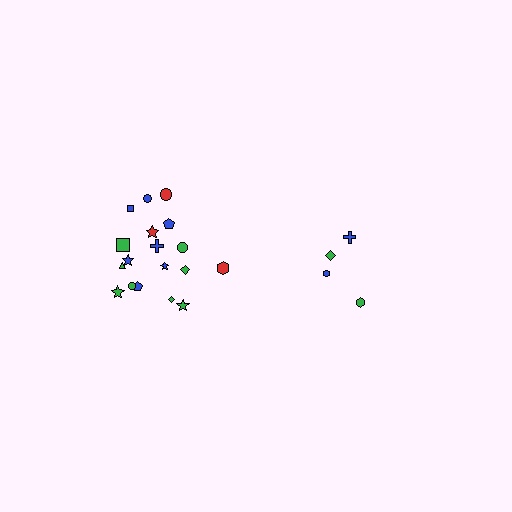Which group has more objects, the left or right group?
The left group.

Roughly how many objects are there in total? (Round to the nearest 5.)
Roughly 20 objects in total.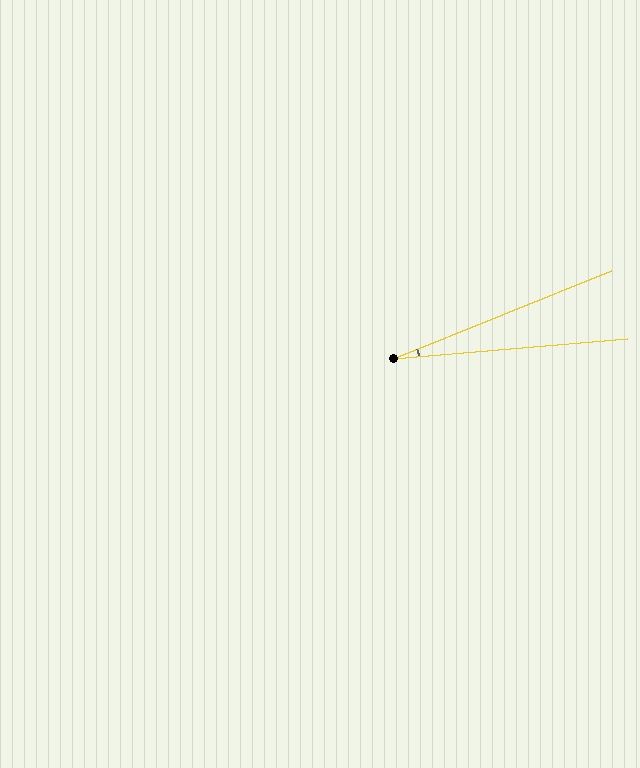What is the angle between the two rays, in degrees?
Approximately 17 degrees.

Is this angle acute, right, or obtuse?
It is acute.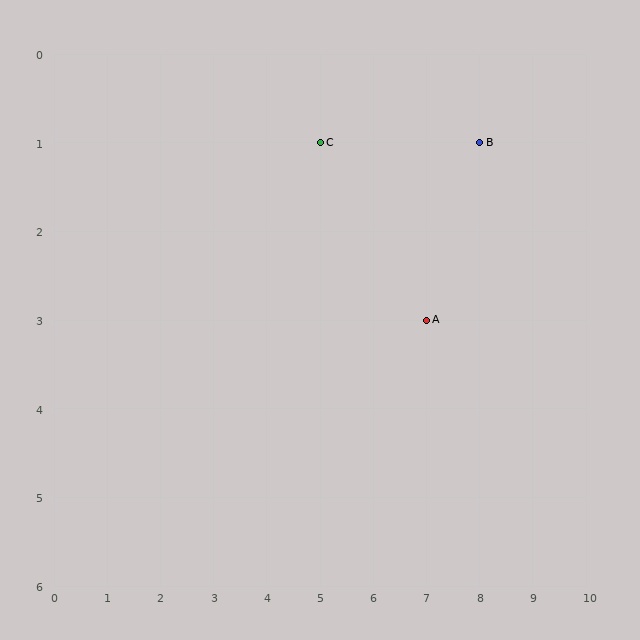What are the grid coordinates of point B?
Point B is at grid coordinates (8, 1).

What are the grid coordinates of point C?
Point C is at grid coordinates (5, 1).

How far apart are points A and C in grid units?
Points A and C are 2 columns and 2 rows apart (about 2.8 grid units diagonally).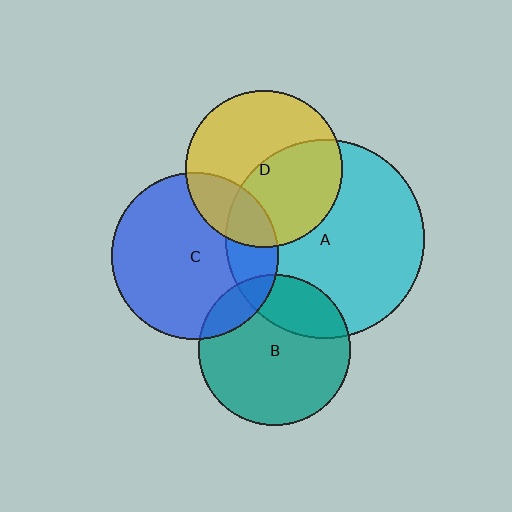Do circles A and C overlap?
Yes.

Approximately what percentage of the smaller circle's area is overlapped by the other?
Approximately 20%.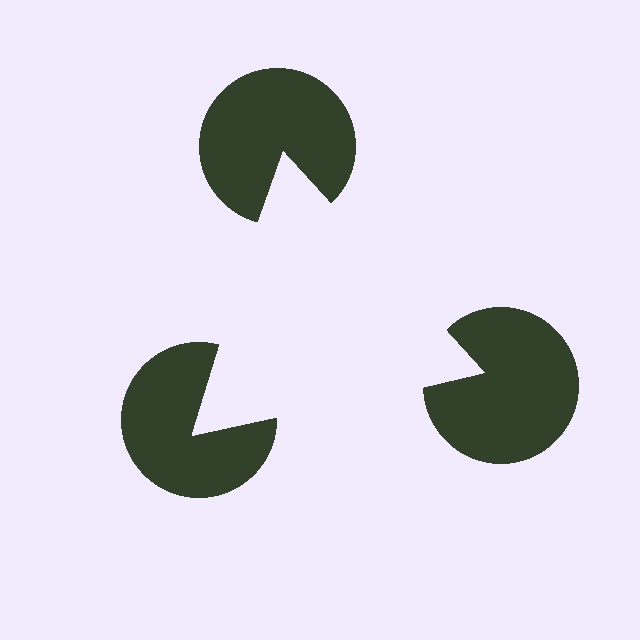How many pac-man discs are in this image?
There are 3 — one at each vertex of the illusory triangle.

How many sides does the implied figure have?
3 sides.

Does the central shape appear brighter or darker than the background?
It typically appears slightly brighter than the background, even though no actual brightness change is drawn.